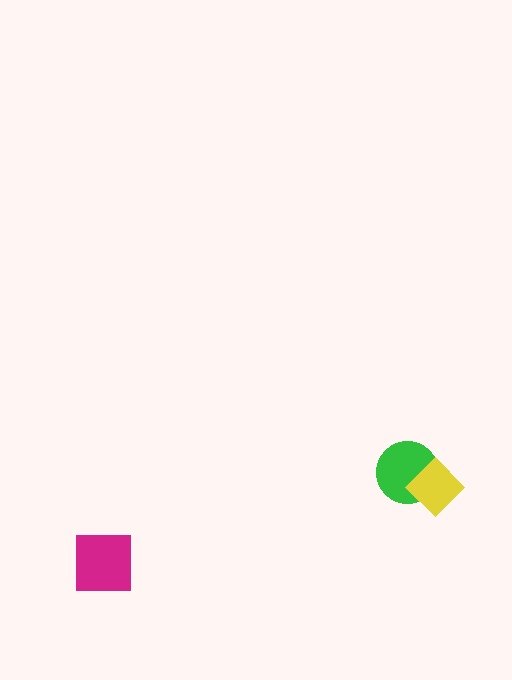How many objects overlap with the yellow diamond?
1 object overlaps with the yellow diamond.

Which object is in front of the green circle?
The yellow diamond is in front of the green circle.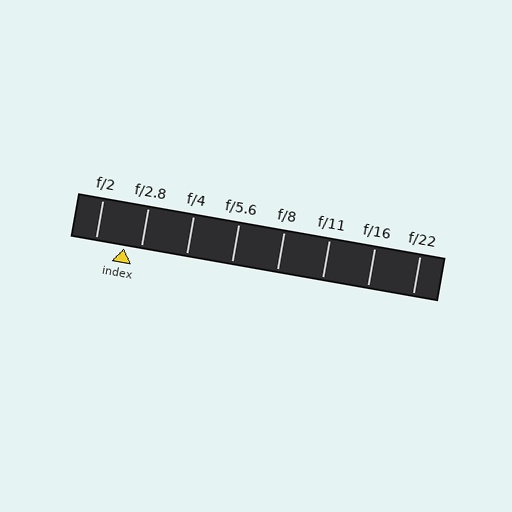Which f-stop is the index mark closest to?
The index mark is closest to f/2.8.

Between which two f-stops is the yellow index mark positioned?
The index mark is between f/2 and f/2.8.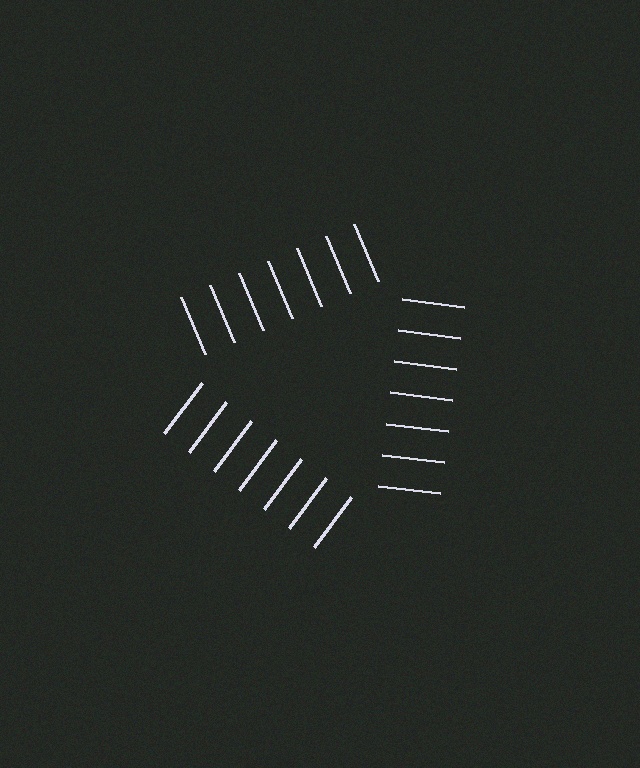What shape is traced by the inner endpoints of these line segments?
An illusory triangle — the line segments terminate on its edges but no continuous stroke is drawn.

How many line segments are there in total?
21 — 7 along each of the 3 edges.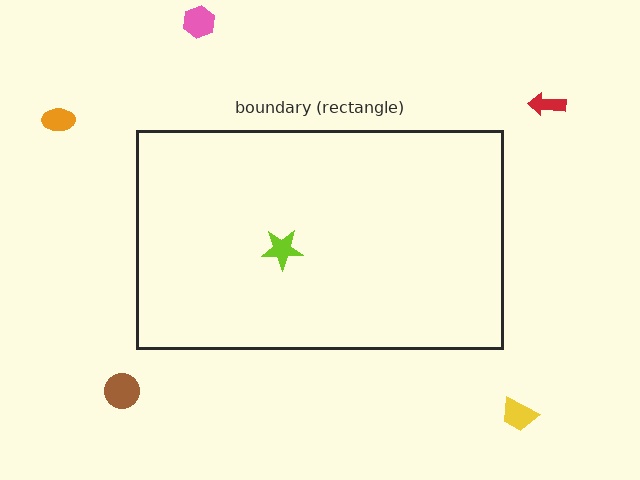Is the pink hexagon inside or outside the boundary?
Outside.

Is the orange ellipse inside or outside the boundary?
Outside.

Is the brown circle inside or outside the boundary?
Outside.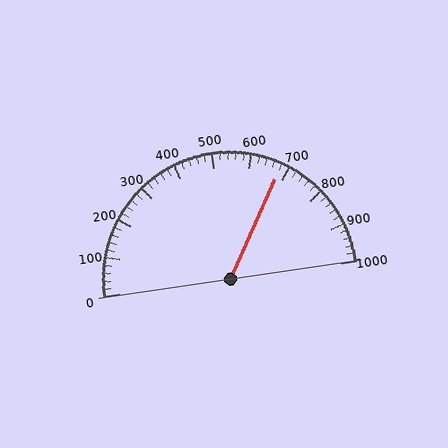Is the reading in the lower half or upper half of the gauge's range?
The reading is in the upper half of the range (0 to 1000).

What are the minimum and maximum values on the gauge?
The gauge ranges from 0 to 1000.